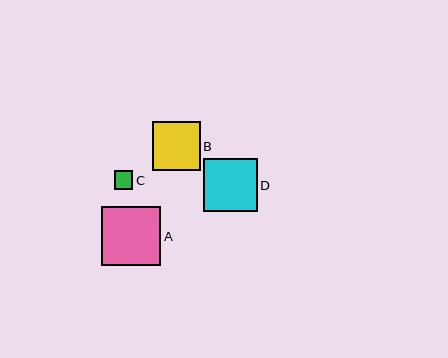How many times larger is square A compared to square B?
Square A is approximately 1.2 times the size of square B.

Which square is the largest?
Square A is the largest with a size of approximately 59 pixels.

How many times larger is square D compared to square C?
Square D is approximately 2.9 times the size of square C.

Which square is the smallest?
Square C is the smallest with a size of approximately 19 pixels.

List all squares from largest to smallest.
From largest to smallest: A, D, B, C.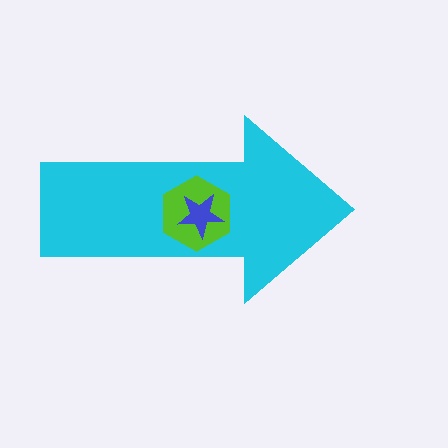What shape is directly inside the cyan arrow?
The lime hexagon.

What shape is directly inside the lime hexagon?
The blue star.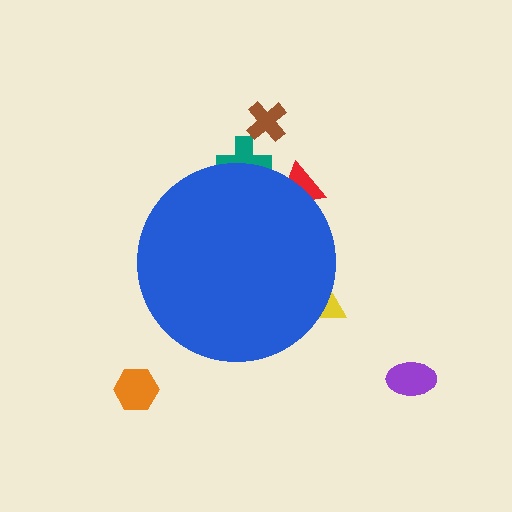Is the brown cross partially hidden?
No, the brown cross is fully visible.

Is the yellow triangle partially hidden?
Yes, the yellow triangle is partially hidden behind the blue circle.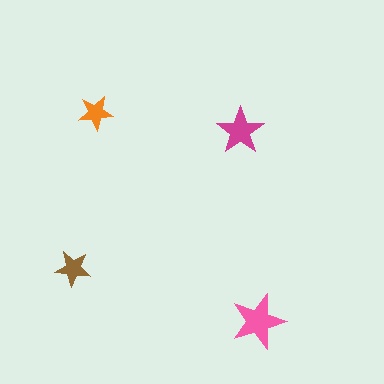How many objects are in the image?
There are 4 objects in the image.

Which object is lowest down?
The pink star is bottommost.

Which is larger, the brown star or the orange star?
The brown one.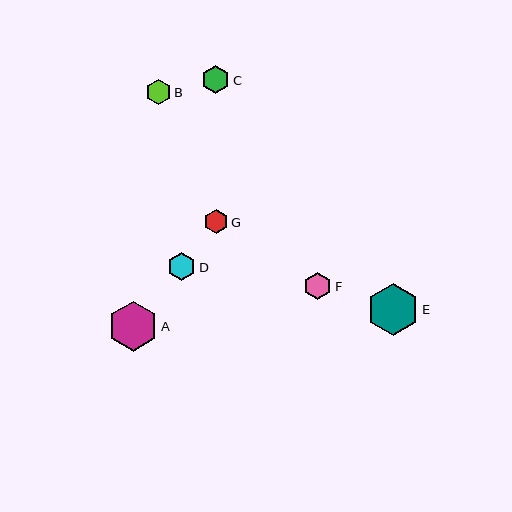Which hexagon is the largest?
Hexagon E is the largest with a size of approximately 52 pixels.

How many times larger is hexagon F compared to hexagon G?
Hexagon F is approximately 1.2 times the size of hexagon G.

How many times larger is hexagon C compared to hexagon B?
Hexagon C is approximately 1.1 times the size of hexagon B.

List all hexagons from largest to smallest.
From largest to smallest: E, A, D, C, F, B, G.